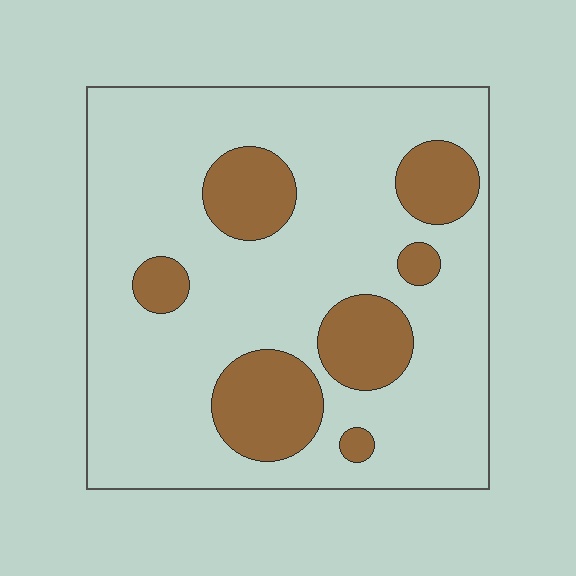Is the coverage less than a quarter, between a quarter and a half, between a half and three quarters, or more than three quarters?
Less than a quarter.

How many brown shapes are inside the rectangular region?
7.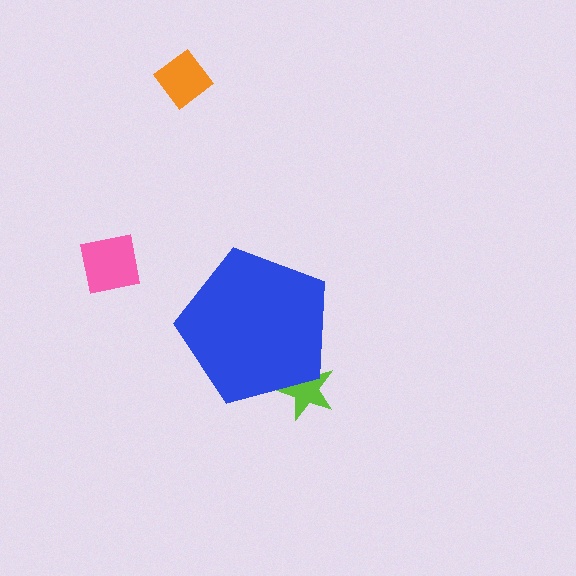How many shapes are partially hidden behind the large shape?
1 shape is partially hidden.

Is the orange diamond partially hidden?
No, the orange diamond is fully visible.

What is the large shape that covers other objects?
A blue pentagon.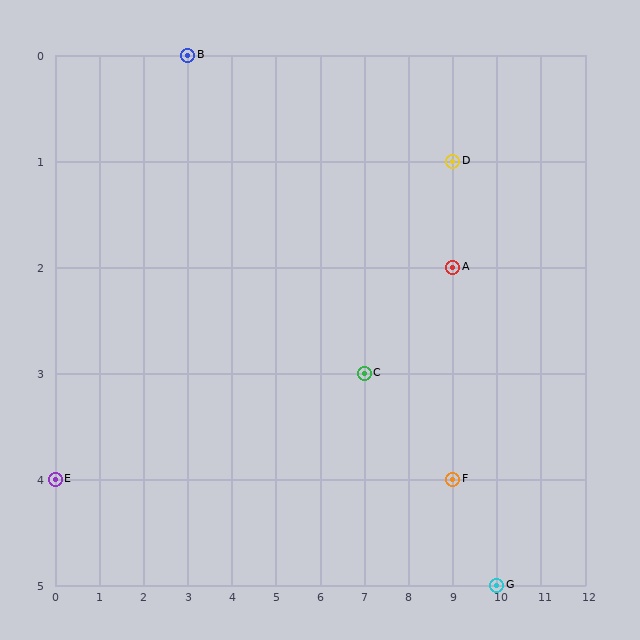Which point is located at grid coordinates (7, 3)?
Point C is at (7, 3).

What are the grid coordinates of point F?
Point F is at grid coordinates (9, 4).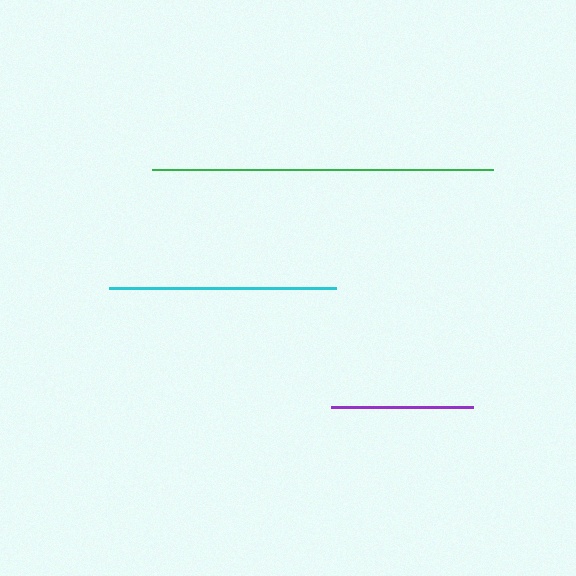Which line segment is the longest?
The green line is the longest at approximately 342 pixels.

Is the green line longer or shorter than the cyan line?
The green line is longer than the cyan line.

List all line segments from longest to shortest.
From longest to shortest: green, cyan, purple.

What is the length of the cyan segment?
The cyan segment is approximately 227 pixels long.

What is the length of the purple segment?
The purple segment is approximately 142 pixels long.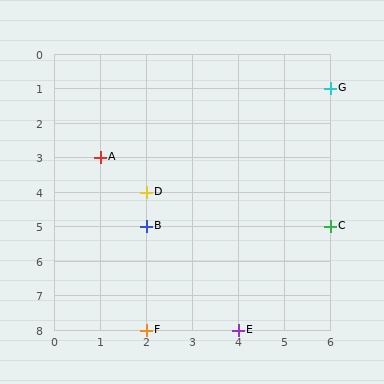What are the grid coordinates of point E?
Point E is at grid coordinates (4, 8).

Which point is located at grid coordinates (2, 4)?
Point D is at (2, 4).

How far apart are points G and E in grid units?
Points G and E are 2 columns and 7 rows apart (about 7.3 grid units diagonally).